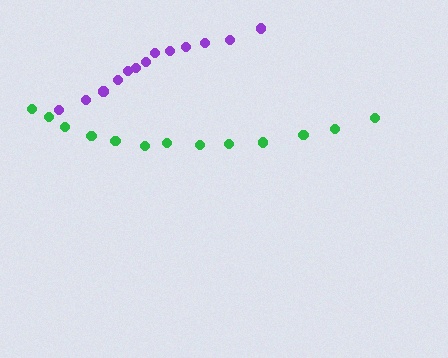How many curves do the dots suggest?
There are 2 distinct paths.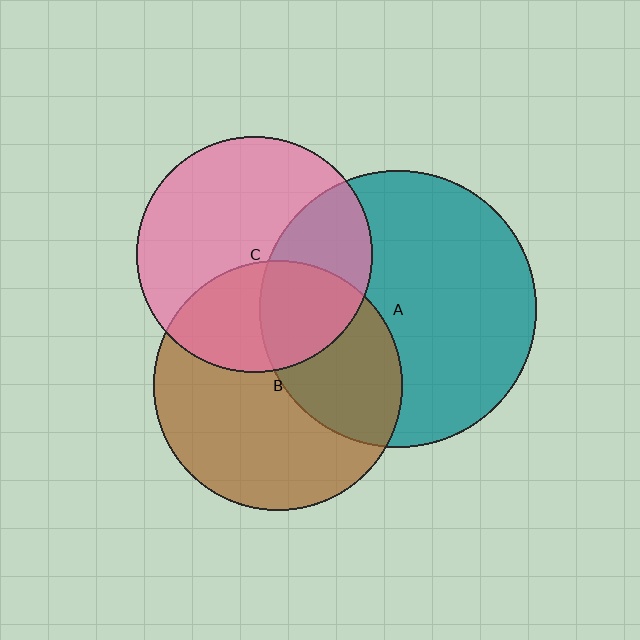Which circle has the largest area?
Circle A (teal).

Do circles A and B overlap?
Yes.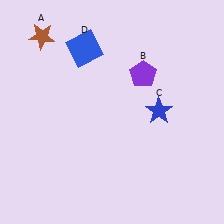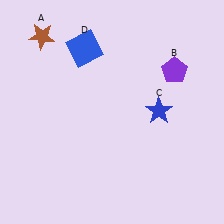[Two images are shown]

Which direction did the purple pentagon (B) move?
The purple pentagon (B) moved right.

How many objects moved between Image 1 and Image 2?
1 object moved between the two images.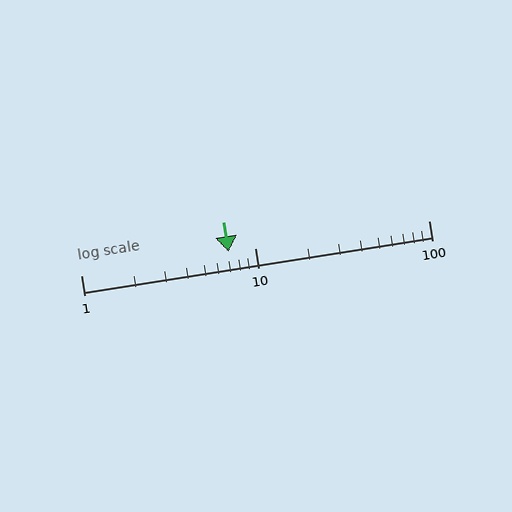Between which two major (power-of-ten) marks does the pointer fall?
The pointer is between 1 and 10.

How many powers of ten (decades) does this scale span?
The scale spans 2 decades, from 1 to 100.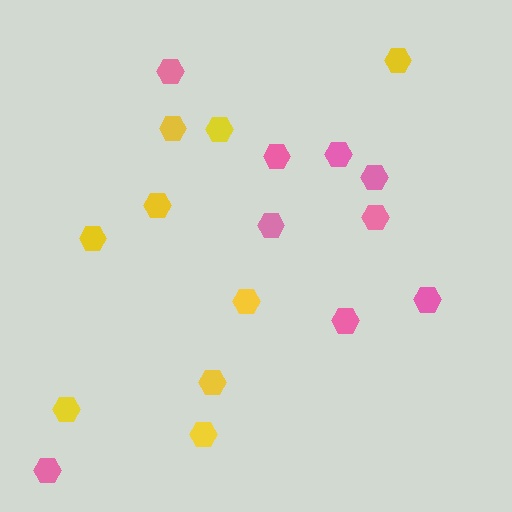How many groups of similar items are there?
There are 2 groups: one group of yellow hexagons (9) and one group of pink hexagons (9).